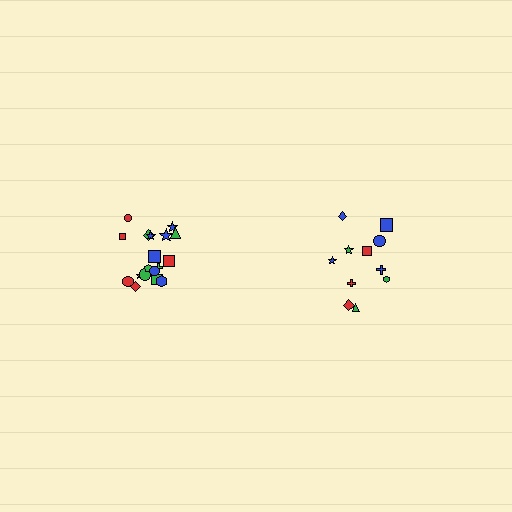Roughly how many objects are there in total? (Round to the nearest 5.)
Roughly 30 objects in total.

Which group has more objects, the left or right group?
The left group.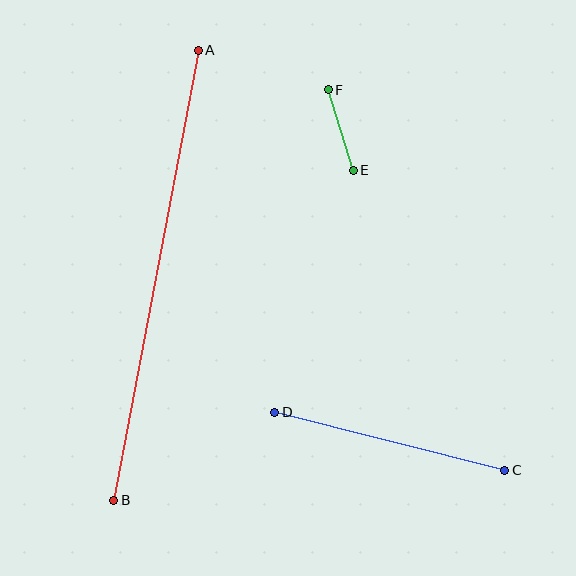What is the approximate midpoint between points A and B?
The midpoint is at approximately (156, 275) pixels.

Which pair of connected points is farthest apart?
Points A and B are farthest apart.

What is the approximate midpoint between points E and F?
The midpoint is at approximately (341, 130) pixels.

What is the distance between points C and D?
The distance is approximately 237 pixels.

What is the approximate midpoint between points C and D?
The midpoint is at approximately (390, 441) pixels.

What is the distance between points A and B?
The distance is approximately 458 pixels.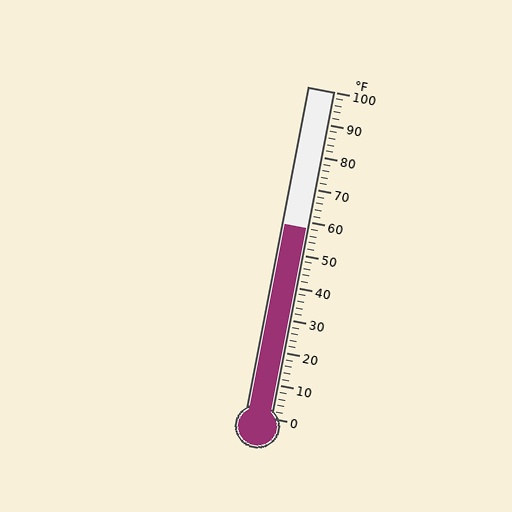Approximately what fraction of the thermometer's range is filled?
The thermometer is filled to approximately 60% of its range.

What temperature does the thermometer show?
The thermometer shows approximately 58°F.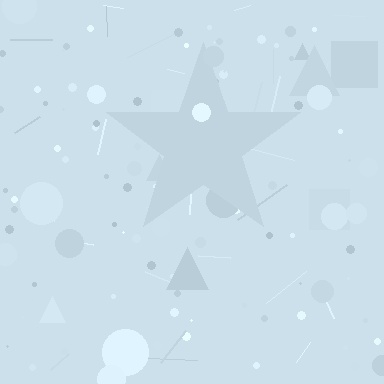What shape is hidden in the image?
A star is hidden in the image.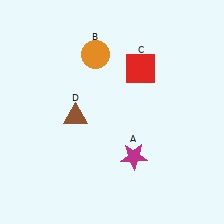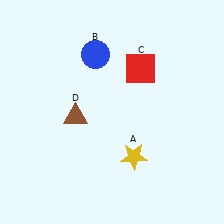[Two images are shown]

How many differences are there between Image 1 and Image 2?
There are 2 differences between the two images.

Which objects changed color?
A changed from magenta to yellow. B changed from orange to blue.